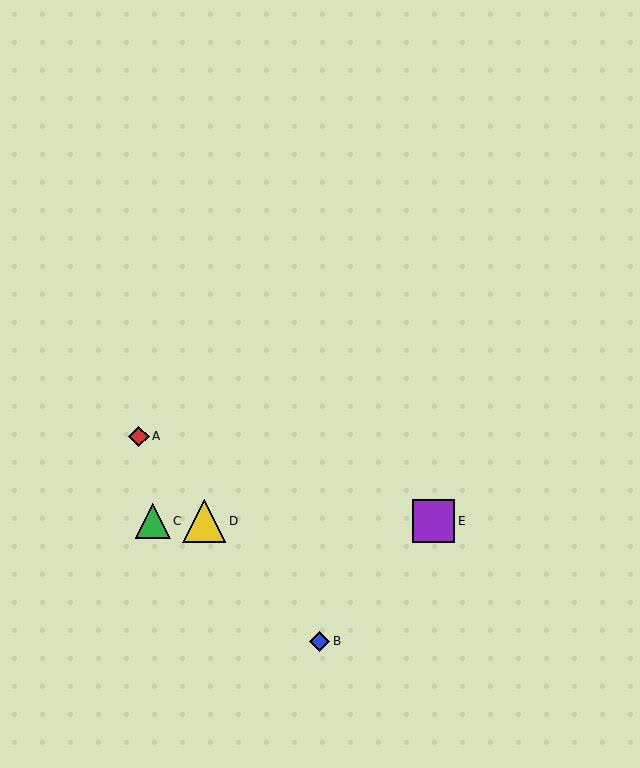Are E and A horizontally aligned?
No, E is at y≈521 and A is at y≈436.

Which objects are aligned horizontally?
Objects C, D, E are aligned horizontally.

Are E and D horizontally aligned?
Yes, both are at y≈521.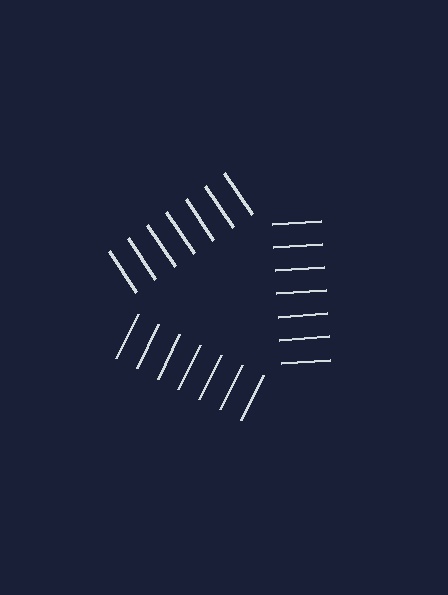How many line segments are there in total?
21 — 7 along each of the 3 edges.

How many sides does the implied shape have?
3 sides — the line-ends trace a triangle.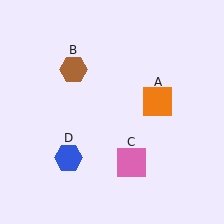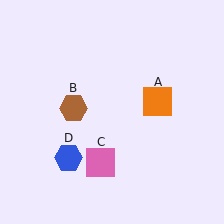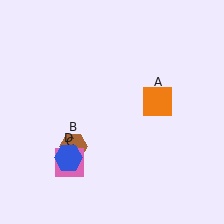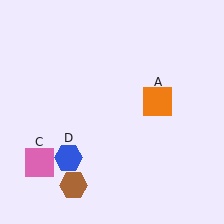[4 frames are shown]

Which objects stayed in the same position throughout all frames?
Orange square (object A) and blue hexagon (object D) remained stationary.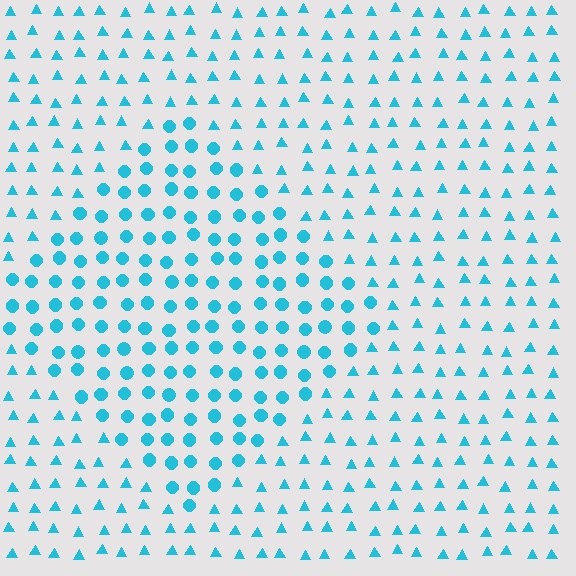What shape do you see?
I see a diamond.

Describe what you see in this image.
The image is filled with small cyan elements arranged in a uniform grid. A diamond-shaped region contains circles, while the surrounding area contains triangles. The boundary is defined purely by the change in element shape.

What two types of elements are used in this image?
The image uses circles inside the diamond region and triangles outside it.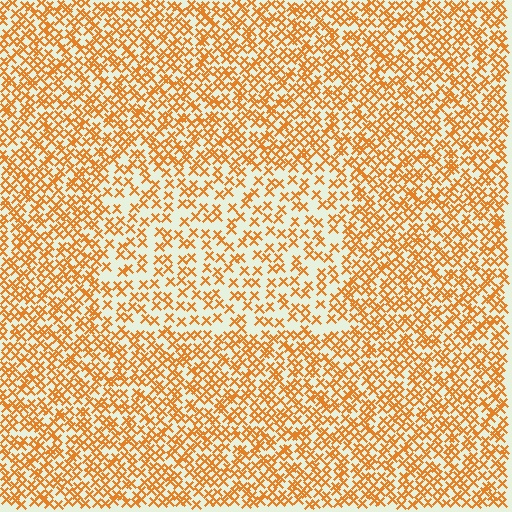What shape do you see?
I see a rectangle.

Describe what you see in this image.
The image contains small orange elements arranged at two different densities. A rectangle-shaped region is visible where the elements are less densely packed than the surrounding area.